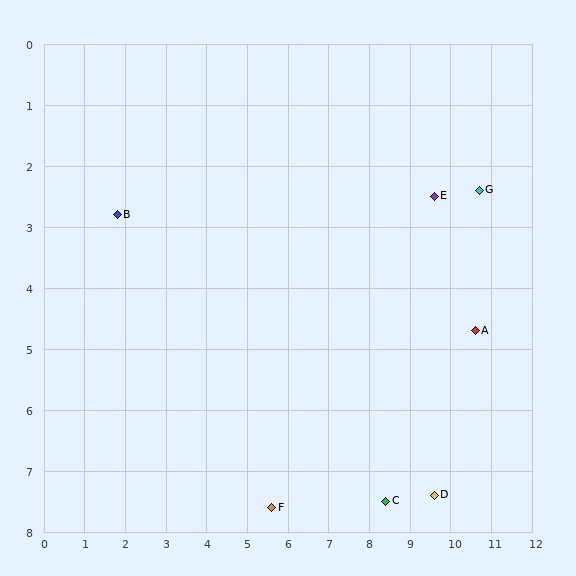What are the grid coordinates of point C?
Point C is at approximately (8.4, 7.5).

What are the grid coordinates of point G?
Point G is at approximately (10.7, 2.4).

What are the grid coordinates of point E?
Point E is at approximately (9.6, 2.5).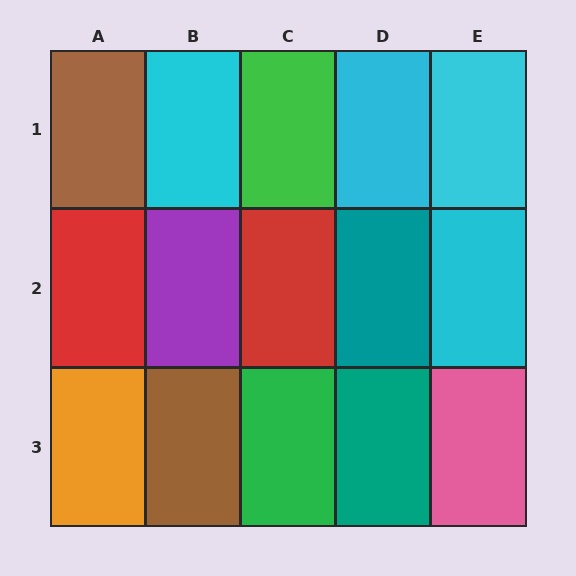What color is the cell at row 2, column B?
Purple.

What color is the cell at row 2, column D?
Teal.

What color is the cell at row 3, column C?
Green.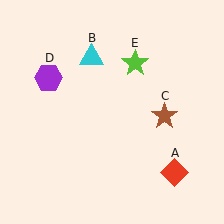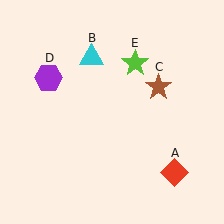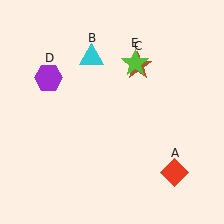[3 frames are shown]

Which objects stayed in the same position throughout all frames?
Red diamond (object A) and cyan triangle (object B) and purple hexagon (object D) and lime star (object E) remained stationary.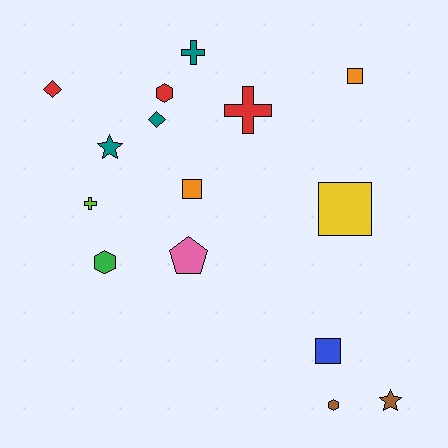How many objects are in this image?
There are 15 objects.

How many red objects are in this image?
There are 3 red objects.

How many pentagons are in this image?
There is 1 pentagon.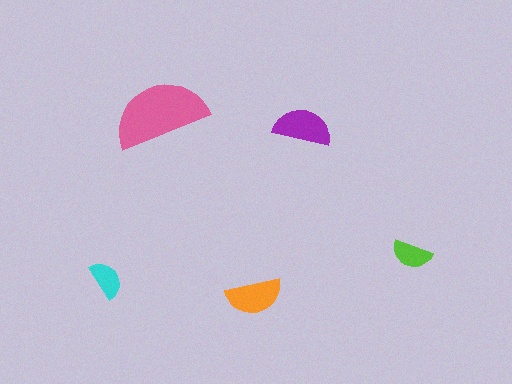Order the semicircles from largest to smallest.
the pink one, the purple one, the orange one, the lime one, the cyan one.